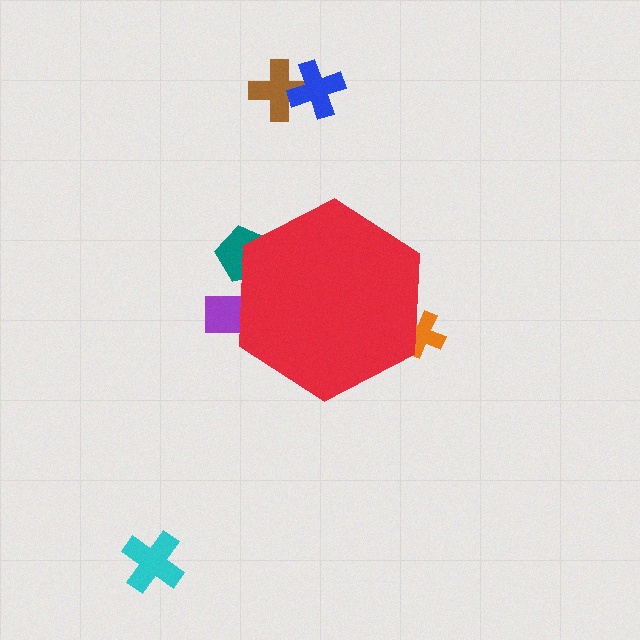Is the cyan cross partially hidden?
No, the cyan cross is fully visible.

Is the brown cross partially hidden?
No, the brown cross is fully visible.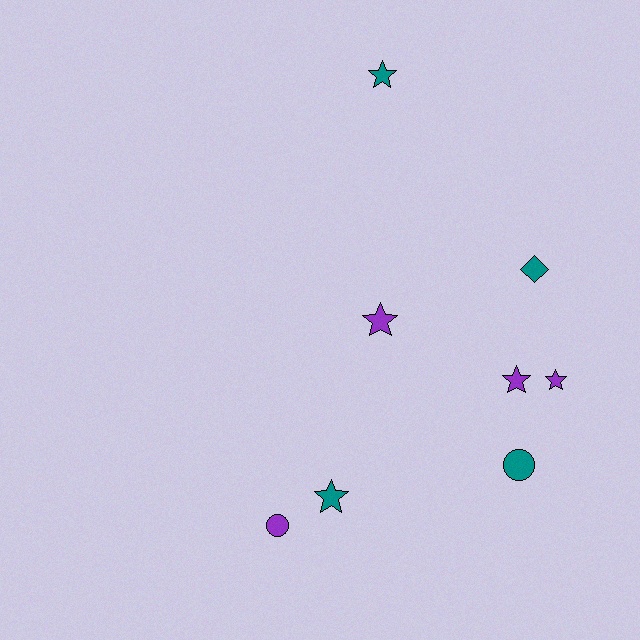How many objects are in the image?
There are 8 objects.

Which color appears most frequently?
Purple, with 4 objects.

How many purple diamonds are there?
There are no purple diamonds.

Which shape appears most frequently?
Star, with 5 objects.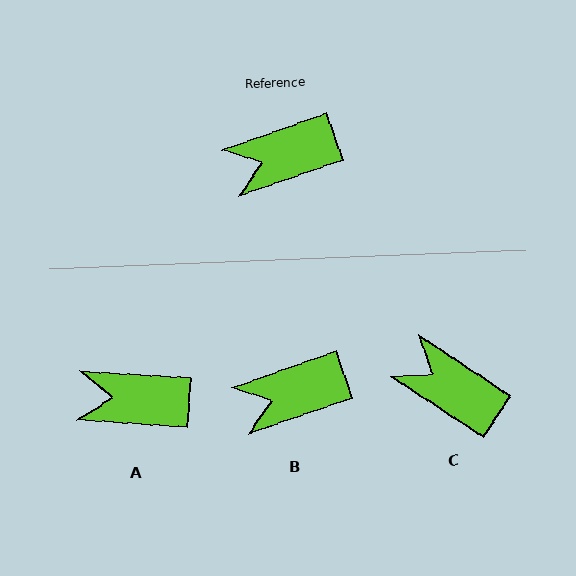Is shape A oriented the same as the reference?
No, it is off by about 23 degrees.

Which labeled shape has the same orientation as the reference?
B.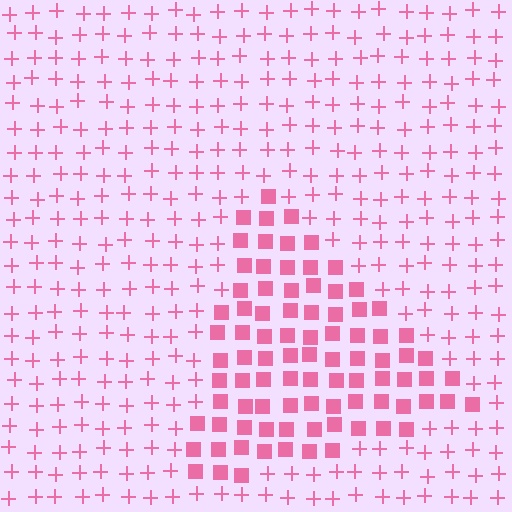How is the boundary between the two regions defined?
The boundary is defined by a change in element shape: squares inside vs. plus signs outside. All elements share the same color and spacing.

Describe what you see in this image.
The image is filled with small pink elements arranged in a uniform grid. A triangle-shaped region contains squares, while the surrounding area contains plus signs. The boundary is defined purely by the change in element shape.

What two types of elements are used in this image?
The image uses squares inside the triangle region and plus signs outside it.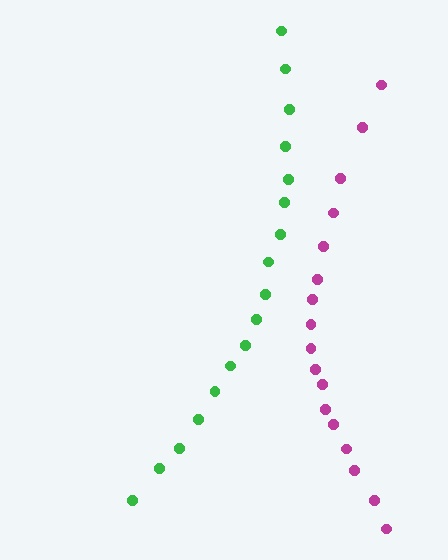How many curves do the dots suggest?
There are 2 distinct paths.